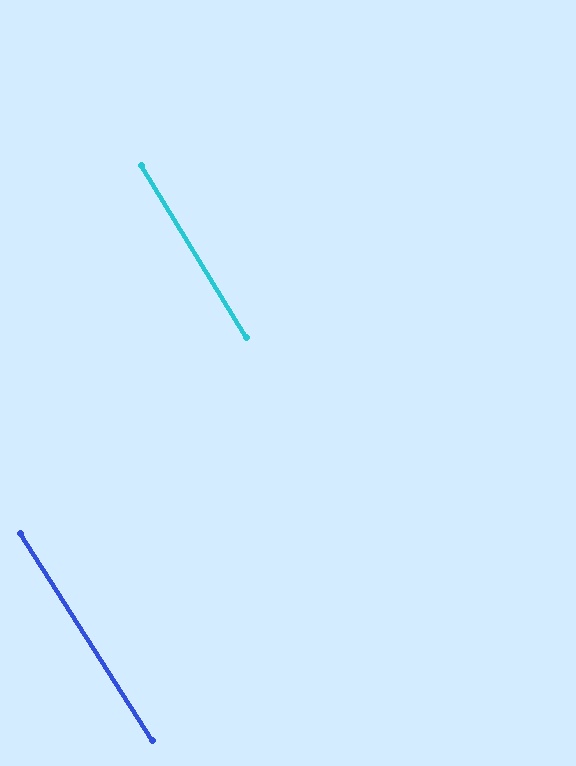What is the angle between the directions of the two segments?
Approximately 1 degree.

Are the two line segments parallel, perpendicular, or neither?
Parallel — their directions differ by only 1.3°.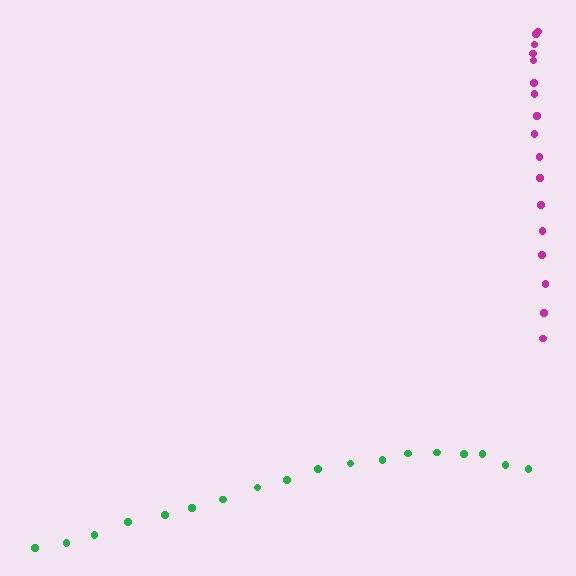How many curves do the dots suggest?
There are 2 distinct paths.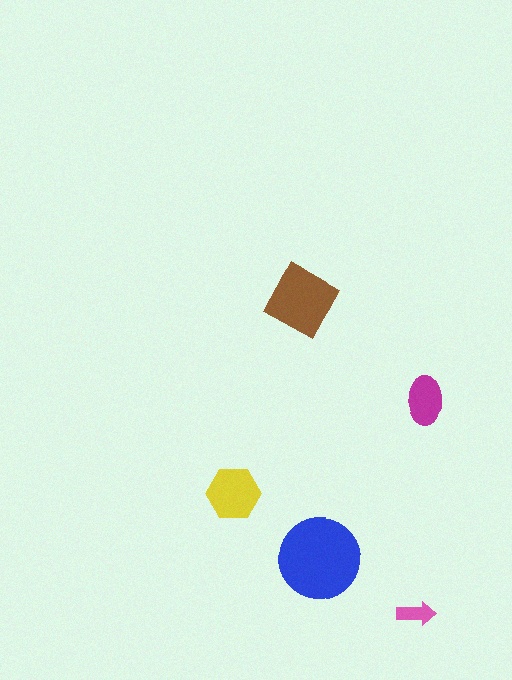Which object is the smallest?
The pink arrow.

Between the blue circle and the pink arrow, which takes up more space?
The blue circle.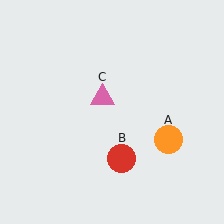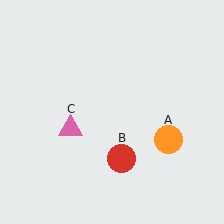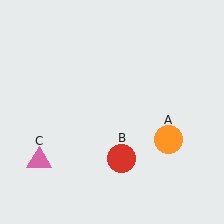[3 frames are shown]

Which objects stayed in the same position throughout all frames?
Orange circle (object A) and red circle (object B) remained stationary.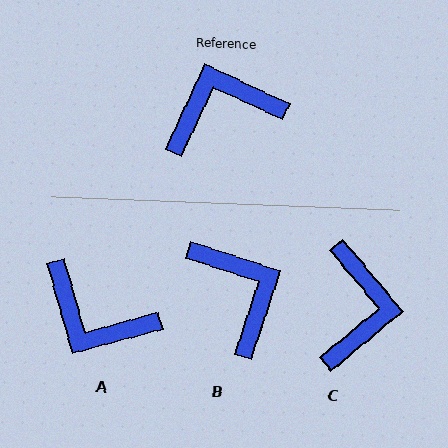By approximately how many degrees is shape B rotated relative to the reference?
Approximately 83 degrees clockwise.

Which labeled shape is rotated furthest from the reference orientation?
A, about 131 degrees away.